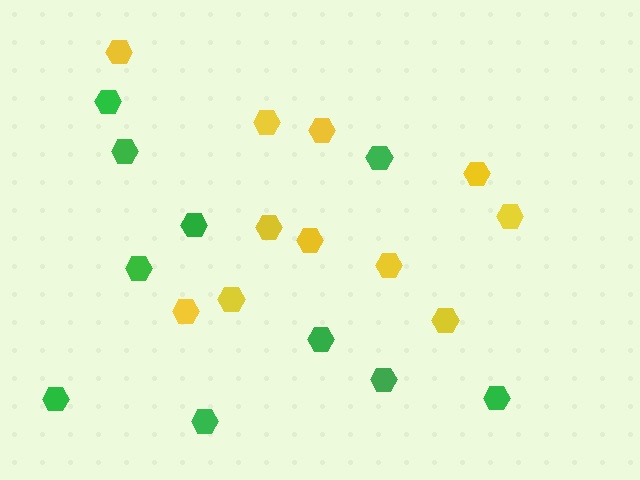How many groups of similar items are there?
There are 2 groups: one group of green hexagons (10) and one group of yellow hexagons (11).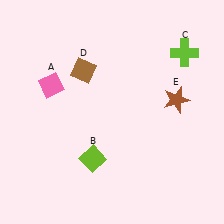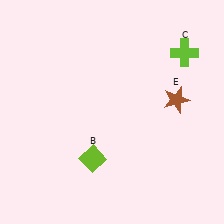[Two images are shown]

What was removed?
The brown diamond (D), the pink diamond (A) were removed in Image 2.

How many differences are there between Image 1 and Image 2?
There are 2 differences between the two images.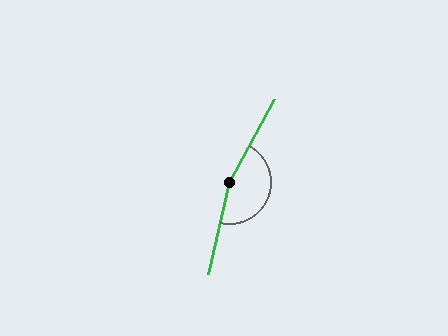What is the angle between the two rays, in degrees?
Approximately 164 degrees.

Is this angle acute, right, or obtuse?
It is obtuse.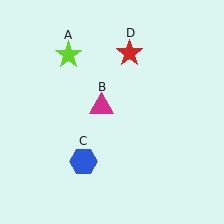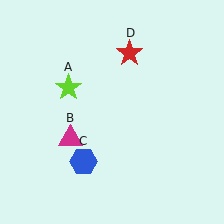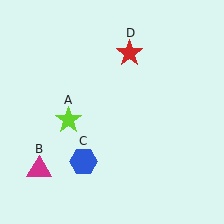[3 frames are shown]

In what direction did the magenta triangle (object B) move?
The magenta triangle (object B) moved down and to the left.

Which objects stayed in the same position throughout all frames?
Blue hexagon (object C) and red star (object D) remained stationary.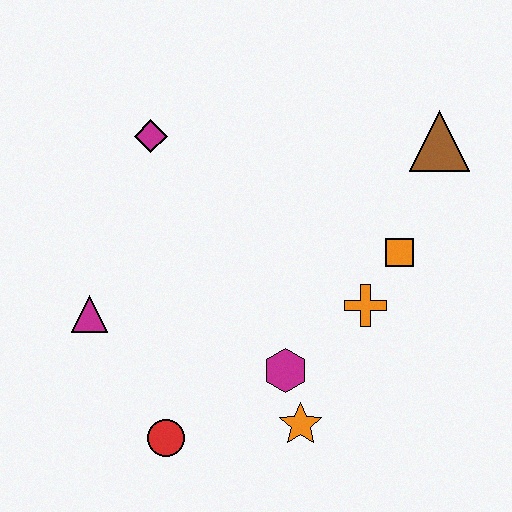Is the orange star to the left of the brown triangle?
Yes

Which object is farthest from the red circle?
The brown triangle is farthest from the red circle.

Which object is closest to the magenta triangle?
The red circle is closest to the magenta triangle.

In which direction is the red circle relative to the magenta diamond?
The red circle is below the magenta diamond.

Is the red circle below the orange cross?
Yes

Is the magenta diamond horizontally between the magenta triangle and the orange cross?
Yes